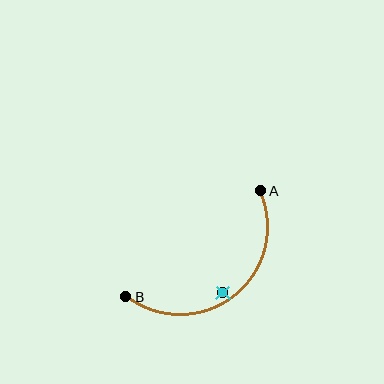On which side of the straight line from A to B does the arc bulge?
The arc bulges below and to the right of the straight line connecting A and B.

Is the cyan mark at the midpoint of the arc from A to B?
No — the cyan mark does not lie on the arc at all. It sits slightly inside the curve.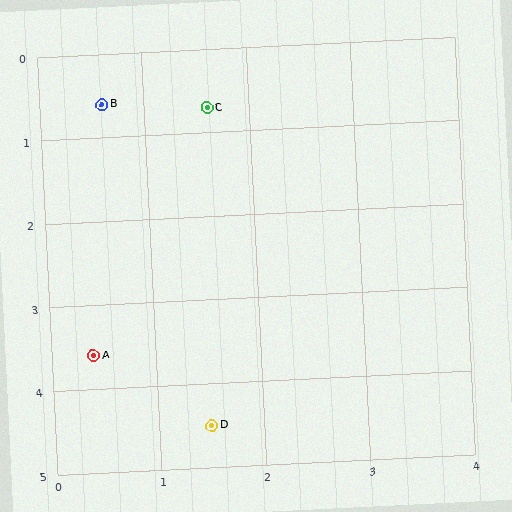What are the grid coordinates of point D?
Point D is at approximately (1.5, 4.5).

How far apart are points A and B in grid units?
Points A and B are about 3.0 grid units apart.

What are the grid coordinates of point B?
Point B is at approximately (0.6, 0.6).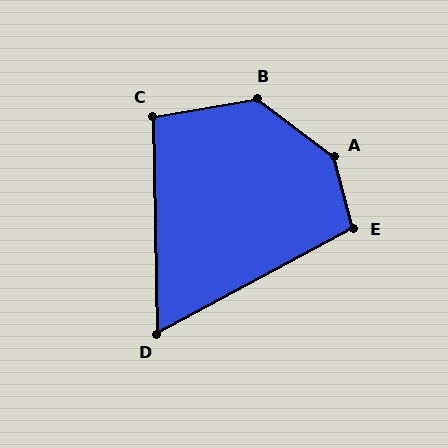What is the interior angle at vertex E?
Approximately 104 degrees (obtuse).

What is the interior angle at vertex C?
Approximately 98 degrees (obtuse).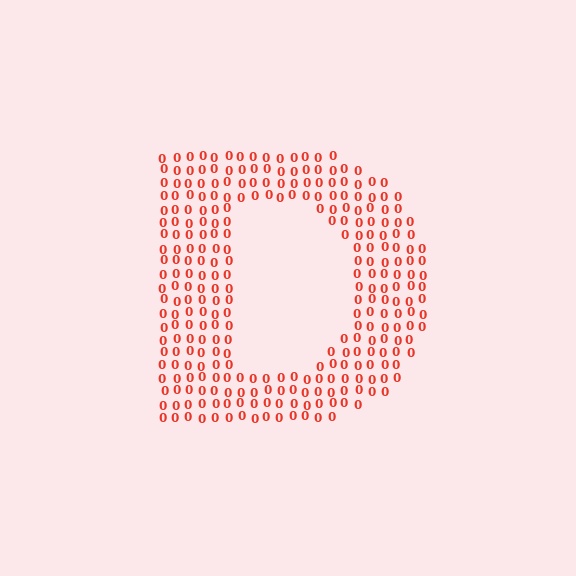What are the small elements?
The small elements are digit 0's.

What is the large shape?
The large shape is the letter D.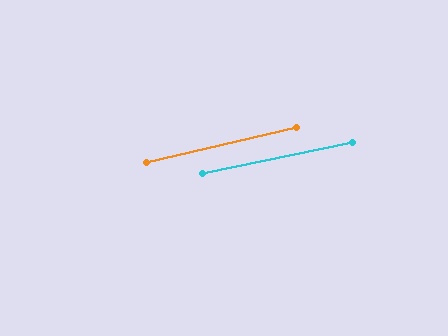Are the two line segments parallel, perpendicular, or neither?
Parallel — their directions differ by only 1.7°.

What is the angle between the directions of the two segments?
Approximately 2 degrees.